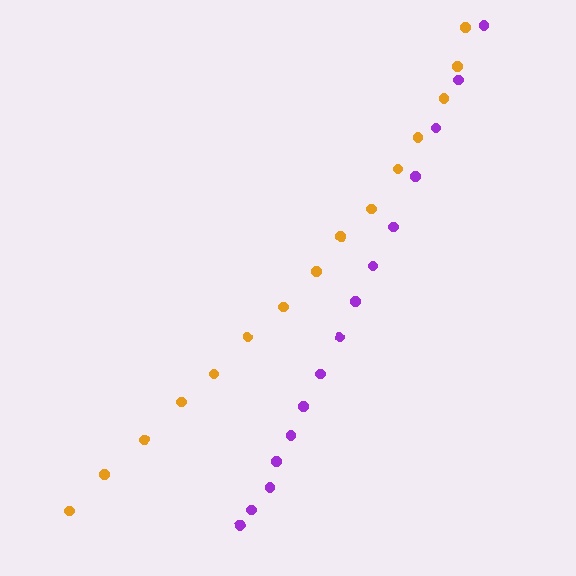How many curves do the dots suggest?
There are 2 distinct paths.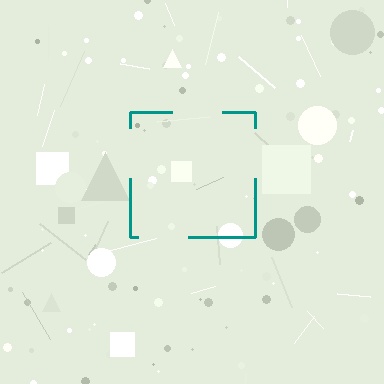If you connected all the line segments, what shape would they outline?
They would outline a square.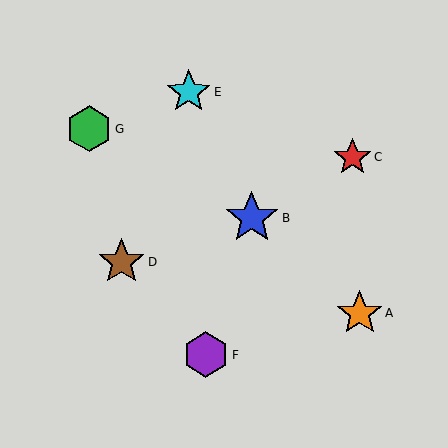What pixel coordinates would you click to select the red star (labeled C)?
Click at (352, 157) to select the red star C.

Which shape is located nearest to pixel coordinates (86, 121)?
The green hexagon (labeled G) at (89, 129) is nearest to that location.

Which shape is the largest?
The blue star (labeled B) is the largest.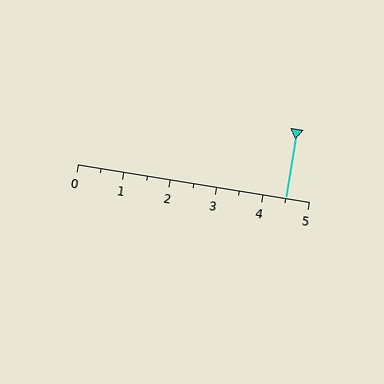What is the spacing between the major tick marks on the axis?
The major ticks are spaced 1 apart.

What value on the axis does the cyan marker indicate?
The marker indicates approximately 4.5.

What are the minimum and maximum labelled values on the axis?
The axis runs from 0 to 5.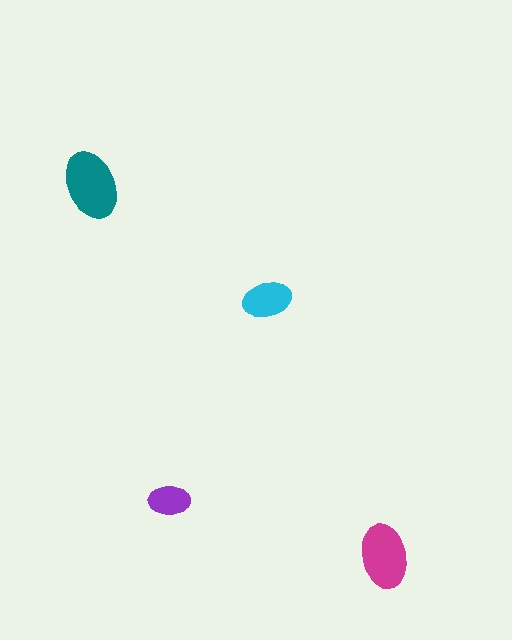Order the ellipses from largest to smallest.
the teal one, the magenta one, the cyan one, the purple one.